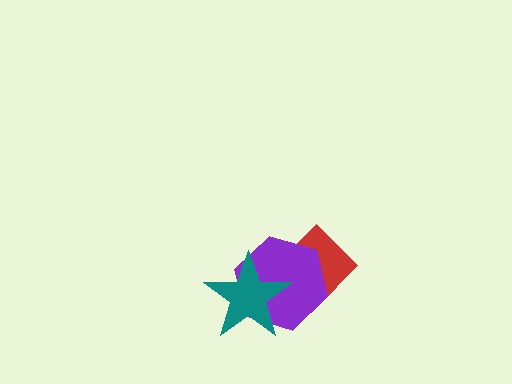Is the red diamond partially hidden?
Yes, it is partially covered by another shape.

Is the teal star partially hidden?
No, no other shape covers it.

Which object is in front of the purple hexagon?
The teal star is in front of the purple hexagon.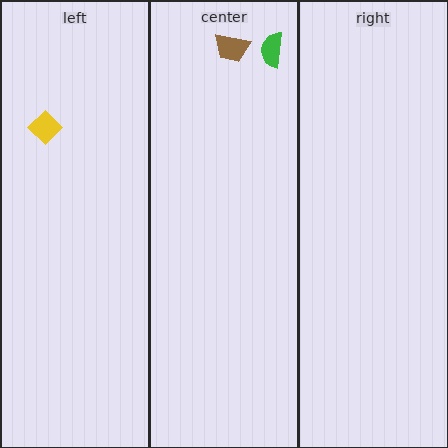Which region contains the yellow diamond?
The left region.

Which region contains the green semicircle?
The center region.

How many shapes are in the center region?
2.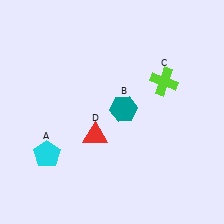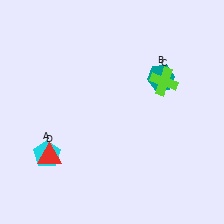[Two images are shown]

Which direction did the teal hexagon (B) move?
The teal hexagon (B) moved right.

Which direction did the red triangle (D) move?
The red triangle (D) moved left.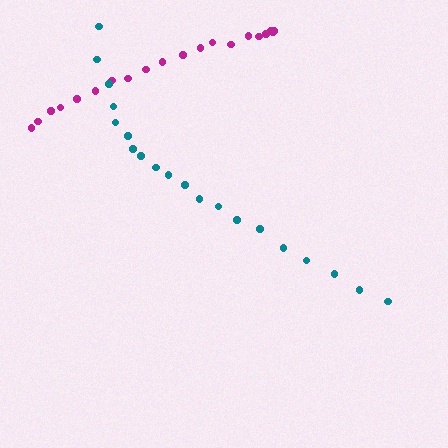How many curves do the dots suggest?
There are 2 distinct paths.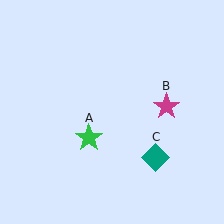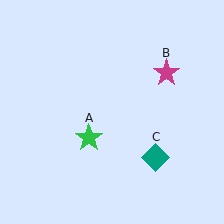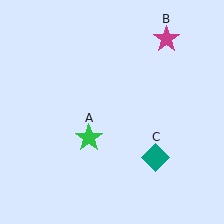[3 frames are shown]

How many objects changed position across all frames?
1 object changed position: magenta star (object B).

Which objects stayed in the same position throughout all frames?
Green star (object A) and teal diamond (object C) remained stationary.